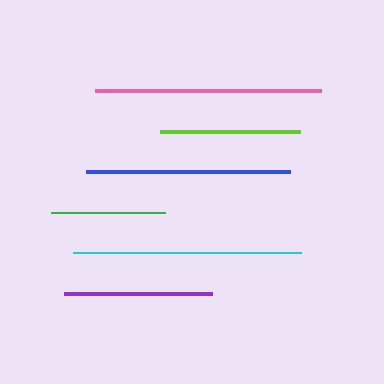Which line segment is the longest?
The cyan line is the longest at approximately 228 pixels.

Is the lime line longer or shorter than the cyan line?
The cyan line is longer than the lime line.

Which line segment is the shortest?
The green line is the shortest at approximately 114 pixels.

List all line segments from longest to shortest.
From longest to shortest: cyan, pink, blue, purple, lime, green.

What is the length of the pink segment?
The pink segment is approximately 226 pixels long.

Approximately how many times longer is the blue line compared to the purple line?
The blue line is approximately 1.4 times the length of the purple line.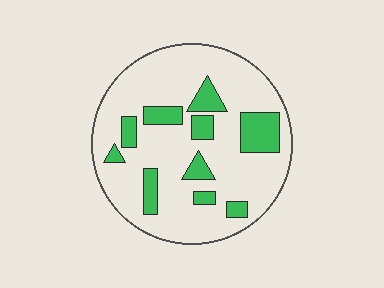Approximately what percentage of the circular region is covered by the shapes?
Approximately 20%.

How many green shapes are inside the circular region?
10.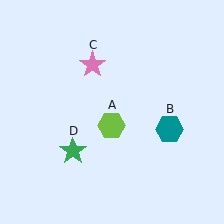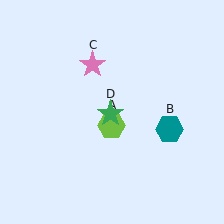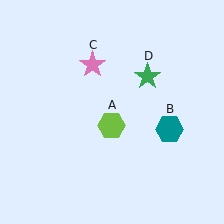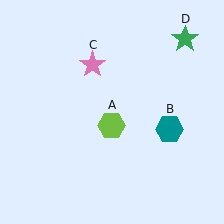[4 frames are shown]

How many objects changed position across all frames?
1 object changed position: green star (object D).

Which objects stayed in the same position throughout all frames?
Lime hexagon (object A) and teal hexagon (object B) and pink star (object C) remained stationary.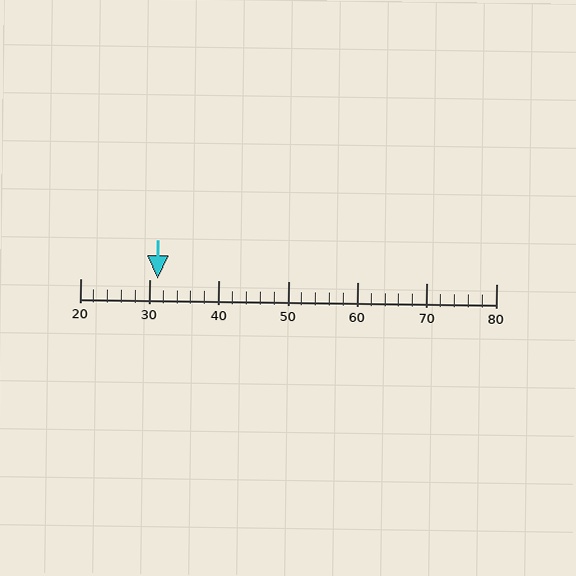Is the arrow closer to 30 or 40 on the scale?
The arrow is closer to 30.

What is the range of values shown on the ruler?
The ruler shows values from 20 to 80.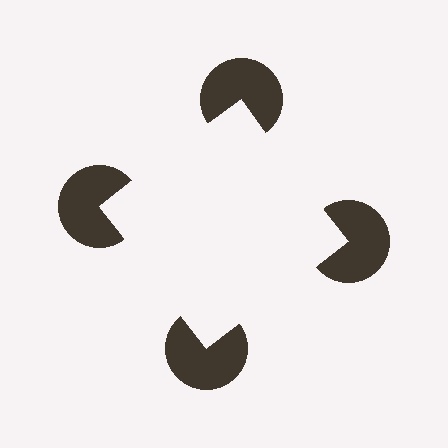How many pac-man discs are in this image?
There are 4 — one at each vertex of the illusory square.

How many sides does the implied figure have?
4 sides.